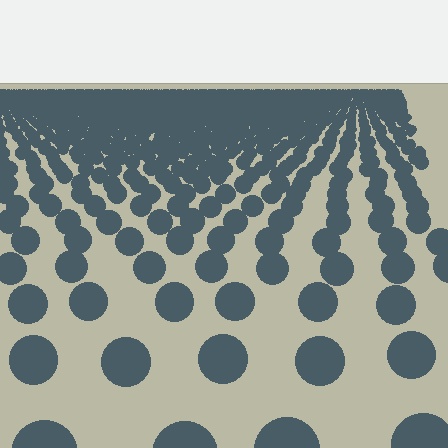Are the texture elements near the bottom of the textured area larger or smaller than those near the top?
Larger. Near the bottom, elements are closer to the viewer and appear at a bigger on-screen size.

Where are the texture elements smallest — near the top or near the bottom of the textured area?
Near the top.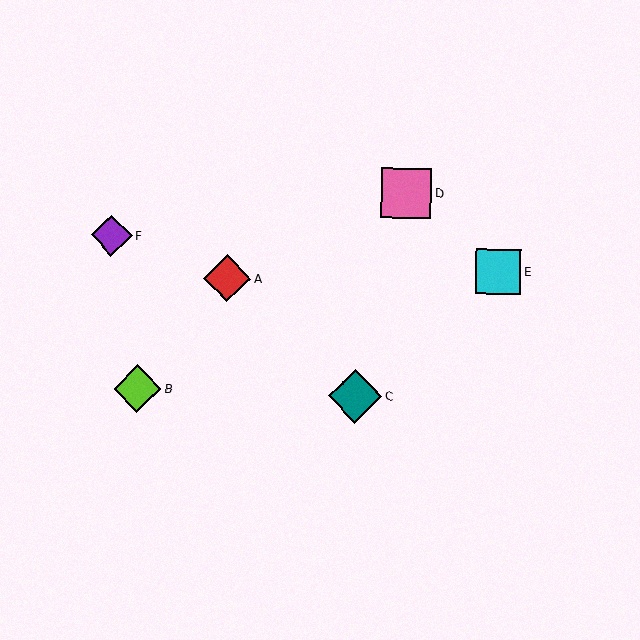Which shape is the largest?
The teal diamond (labeled C) is the largest.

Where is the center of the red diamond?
The center of the red diamond is at (227, 278).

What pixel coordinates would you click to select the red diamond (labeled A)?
Click at (227, 278) to select the red diamond A.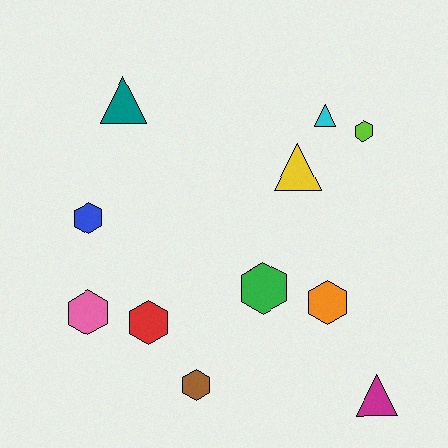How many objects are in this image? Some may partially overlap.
There are 11 objects.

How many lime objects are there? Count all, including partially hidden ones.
There is 1 lime object.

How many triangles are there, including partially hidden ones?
There are 4 triangles.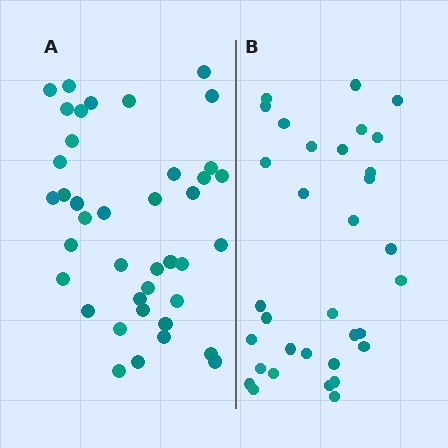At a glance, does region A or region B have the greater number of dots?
Region A (the left region) has more dots.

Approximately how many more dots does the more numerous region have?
Region A has roughly 8 or so more dots than region B.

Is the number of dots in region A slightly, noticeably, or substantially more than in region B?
Region A has only slightly more — the two regions are fairly close. The ratio is roughly 1.2 to 1.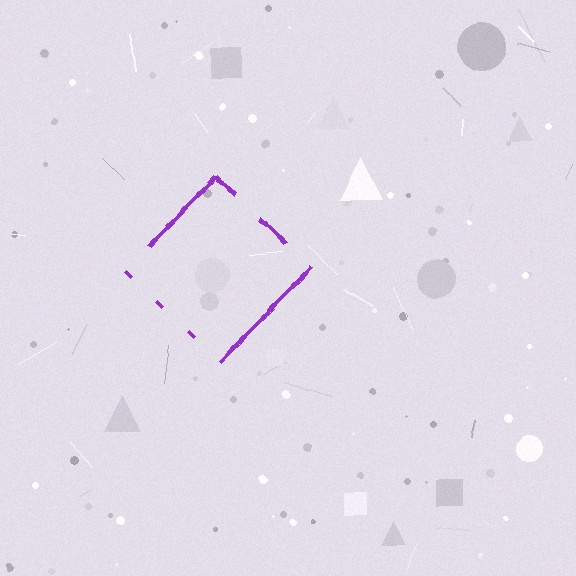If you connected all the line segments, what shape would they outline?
They would outline a diamond.